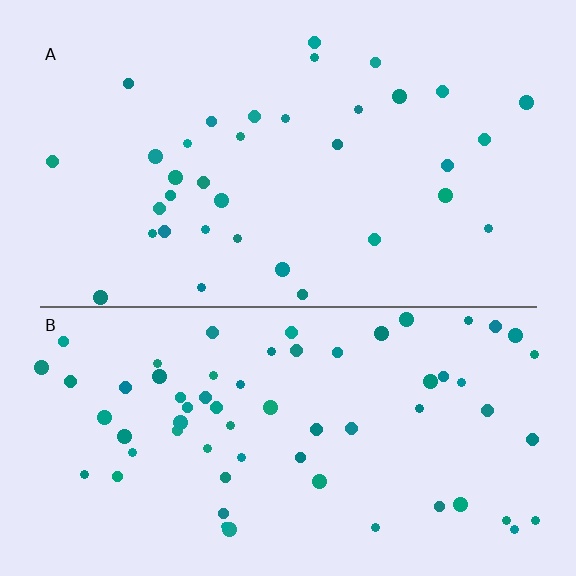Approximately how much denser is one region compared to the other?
Approximately 1.8× — region B over region A.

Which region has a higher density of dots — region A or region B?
B (the bottom).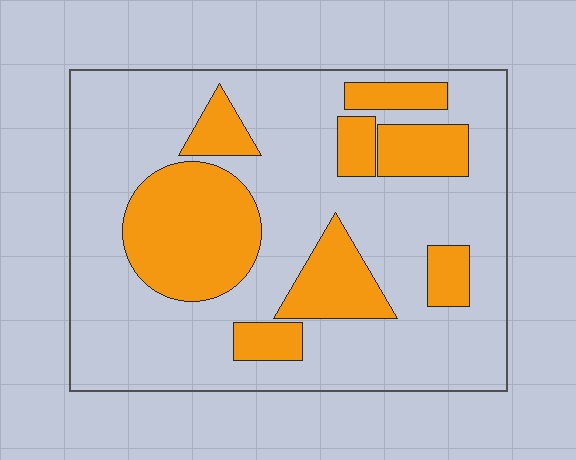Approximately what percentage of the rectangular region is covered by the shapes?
Approximately 30%.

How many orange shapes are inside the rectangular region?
8.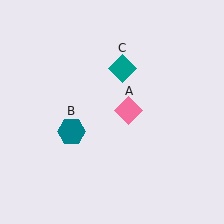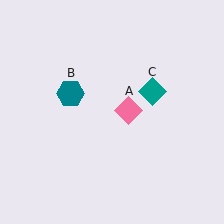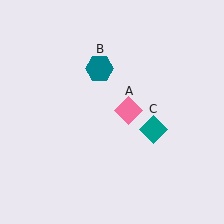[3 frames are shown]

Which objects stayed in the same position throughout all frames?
Pink diamond (object A) remained stationary.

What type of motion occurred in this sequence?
The teal hexagon (object B), teal diamond (object C) rotated clockwise around the center of the scene.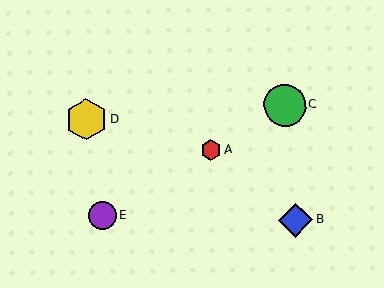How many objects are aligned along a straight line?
3 objects (A, C, E) are aligned along a straight line.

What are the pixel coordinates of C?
Object C is at (285, 105).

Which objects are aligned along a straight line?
Objects A, C, E are aligned along a straight line.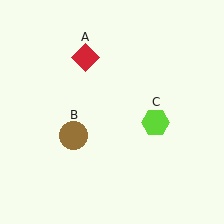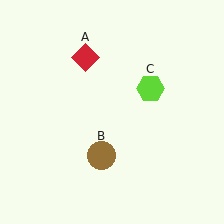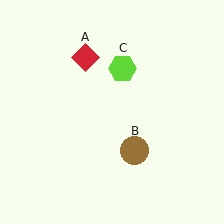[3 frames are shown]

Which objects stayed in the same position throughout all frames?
Red diamond (object A) remained stationary.